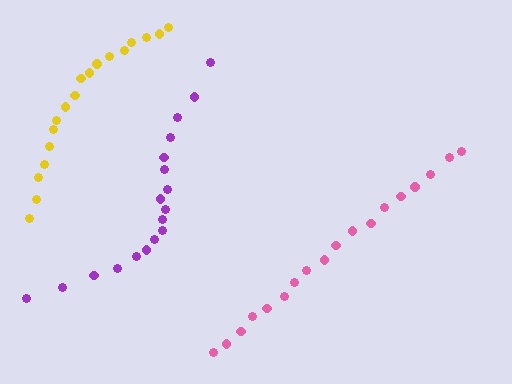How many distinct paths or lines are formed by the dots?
There are 3 distinct paths.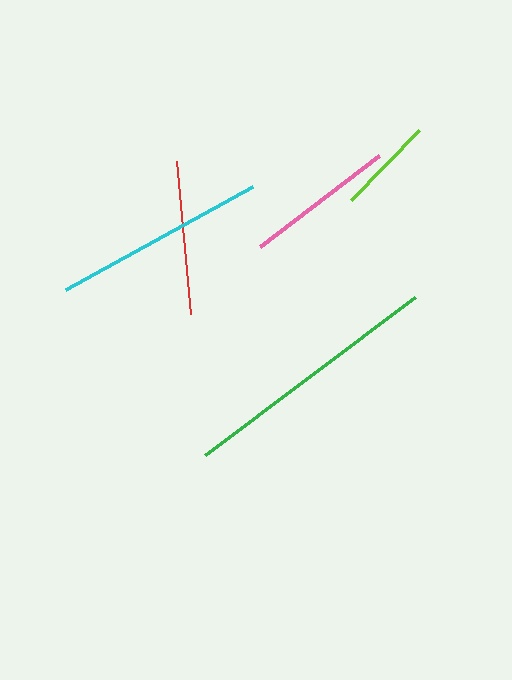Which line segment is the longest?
The green line is the longest at approximately 263 pixels.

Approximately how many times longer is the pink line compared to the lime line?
The pink line is approximately 1.5 times the length of the lime line.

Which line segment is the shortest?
The lime line is the shortest at approximately 98 pixels.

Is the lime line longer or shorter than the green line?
The green line is longer than the lime line.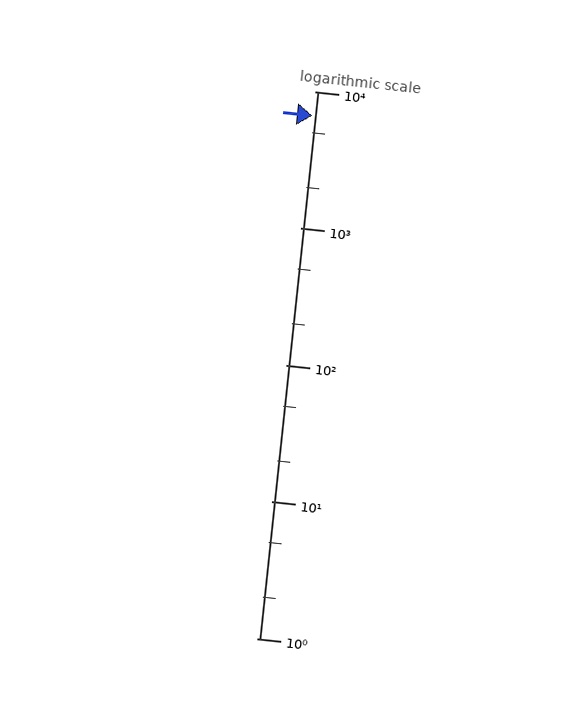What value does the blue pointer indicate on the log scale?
The pointer indicates approximately 6600.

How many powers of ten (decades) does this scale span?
The scale spans 4 decades, from 1 to 10000.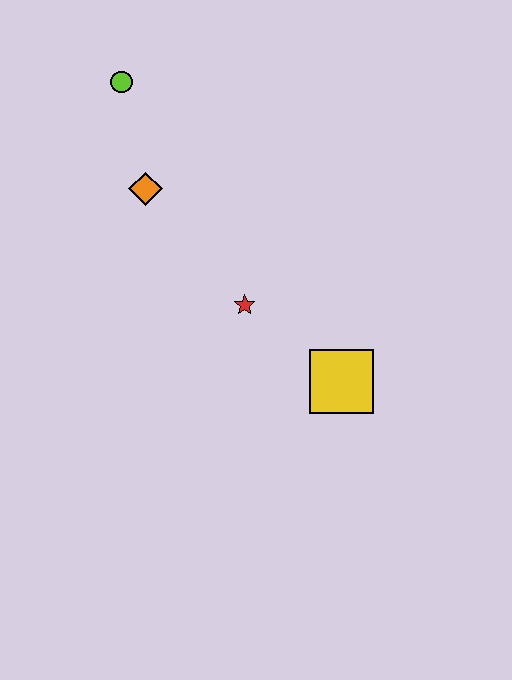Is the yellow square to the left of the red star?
No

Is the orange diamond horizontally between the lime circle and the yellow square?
Yes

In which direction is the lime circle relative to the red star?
The lime circle is above the red star.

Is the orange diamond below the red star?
No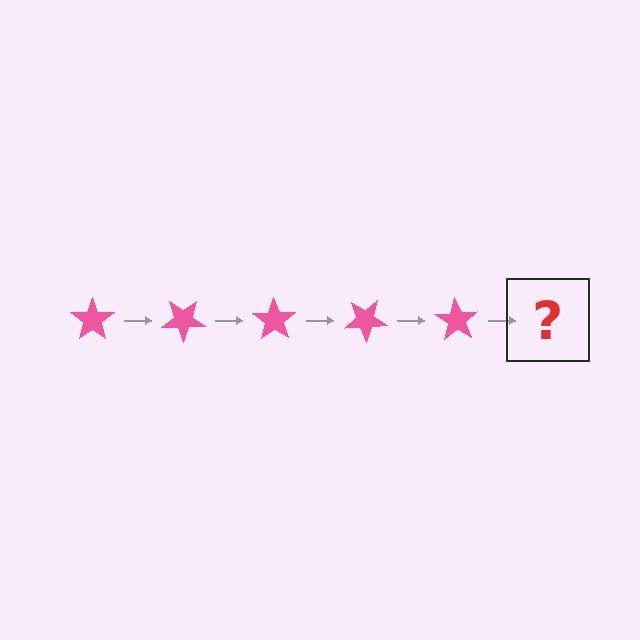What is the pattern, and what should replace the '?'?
The pattern is that the star rotates 35 degrees each step. The '?' should be a pink star rotated 175 degrees.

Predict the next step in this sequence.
The next step is a pink star rotated 175 degrees.